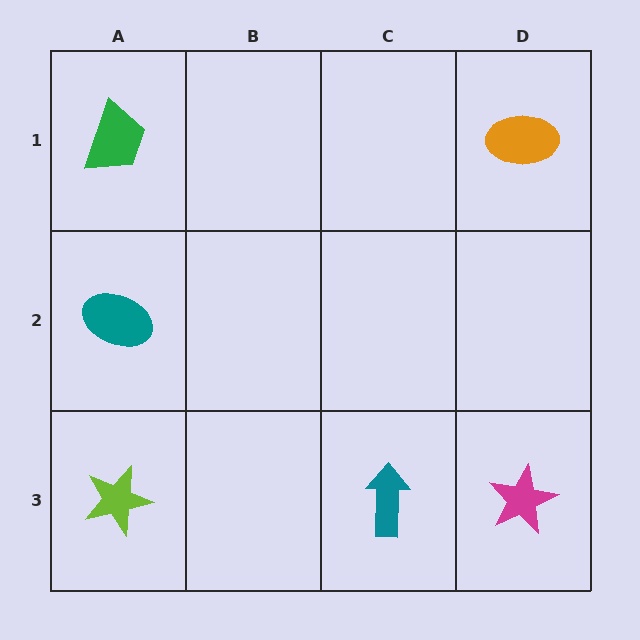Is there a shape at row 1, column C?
No, that cell is empty.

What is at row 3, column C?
A teal arrow.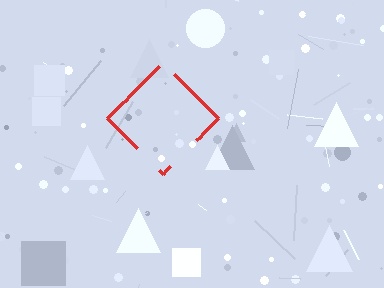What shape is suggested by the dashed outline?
The dashed outline suggests a diamond.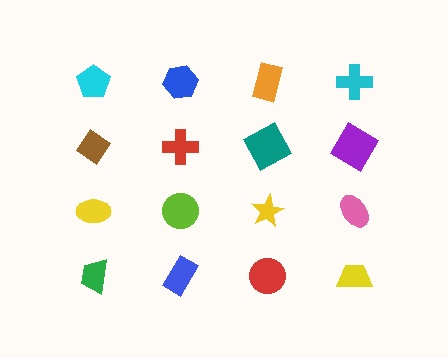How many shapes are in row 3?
4 shapes.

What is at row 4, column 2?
A blue rectangle.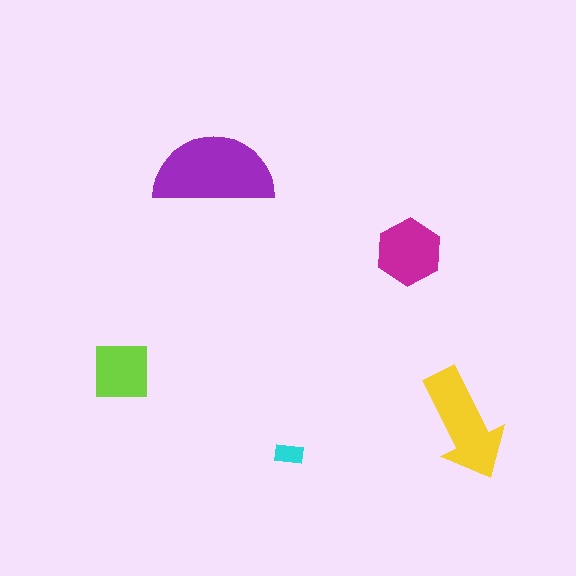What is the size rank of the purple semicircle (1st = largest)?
1st.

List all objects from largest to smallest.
The purple semicircle, the yellow arrow, the magenta hexagon, the lime square, the cyan rectangle.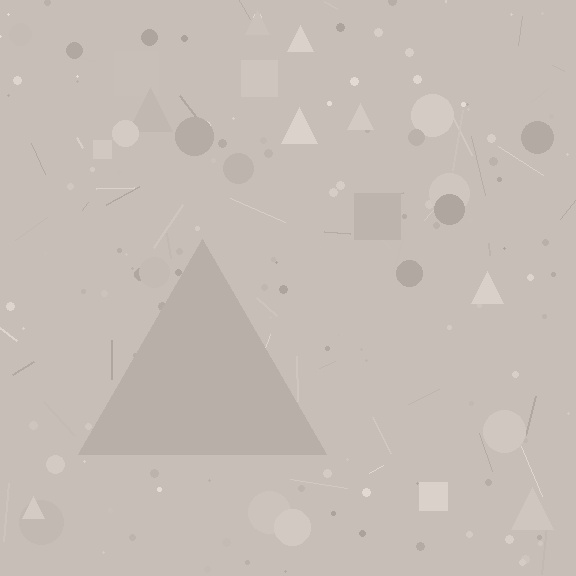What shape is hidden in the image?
A triangle is hidden in the image.